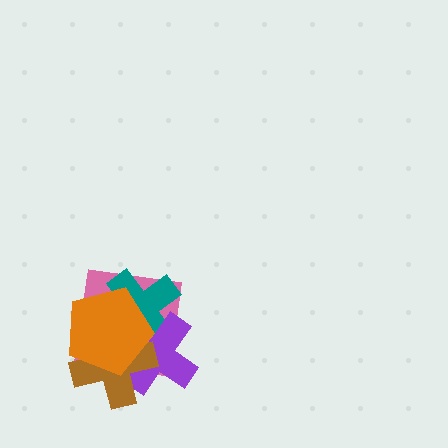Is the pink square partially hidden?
Yes, it is partially covered by another shape.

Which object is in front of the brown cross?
The orange pentagon is in front of the brown cross.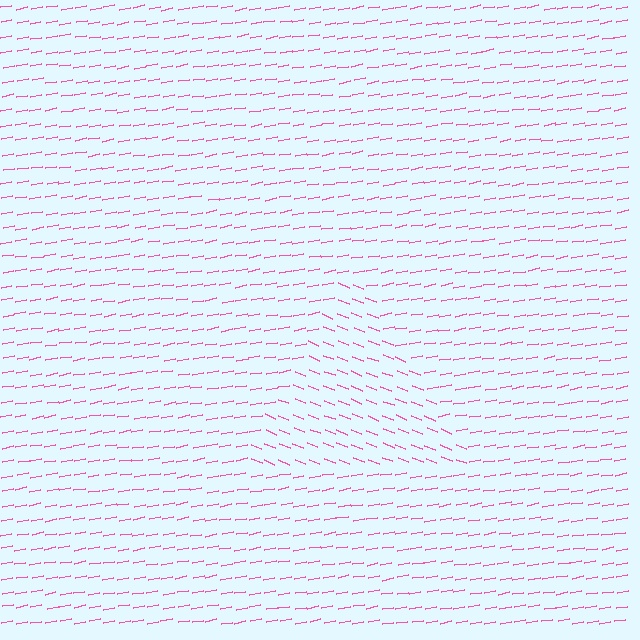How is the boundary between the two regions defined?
The boundary is defined purely by a change in line orientation (approximately 32 degrees difference). All lines are the same color and thickness.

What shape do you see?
I see a triangle.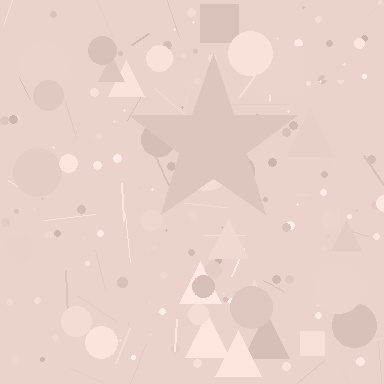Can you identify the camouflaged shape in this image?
The camouflaged shape is a star.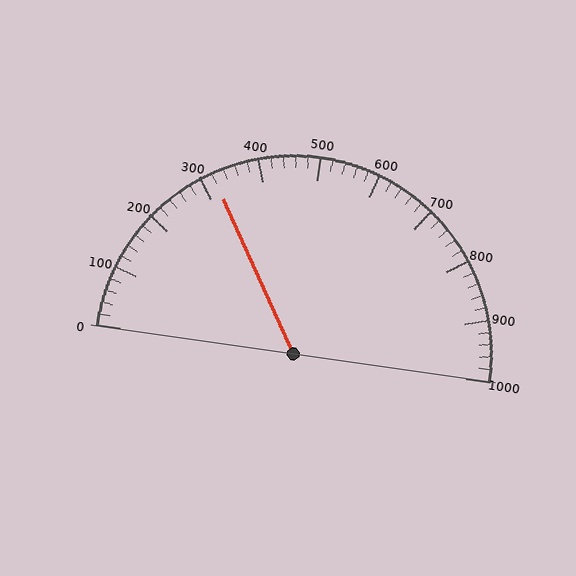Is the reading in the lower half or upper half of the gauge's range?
The reading is in the lower half of the range (0 to 1000).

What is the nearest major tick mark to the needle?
The nearest major tick mark is 300.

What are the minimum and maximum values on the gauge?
The gauge ranges from 0 to 1000.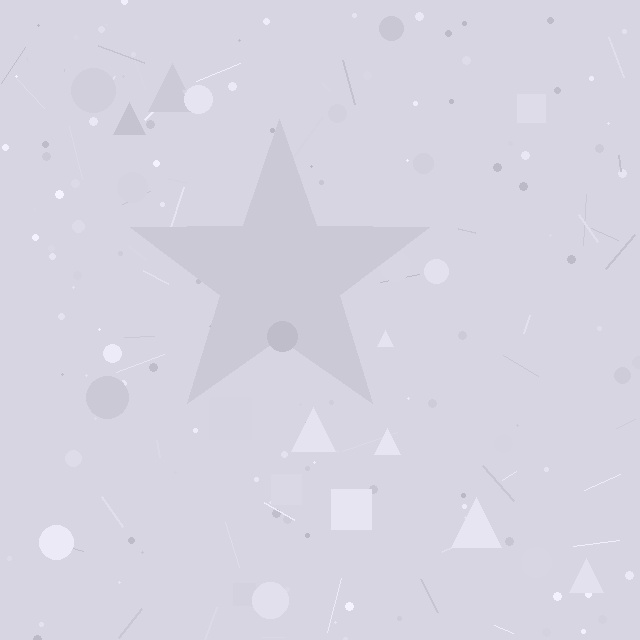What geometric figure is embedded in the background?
A star is embedded in the background.